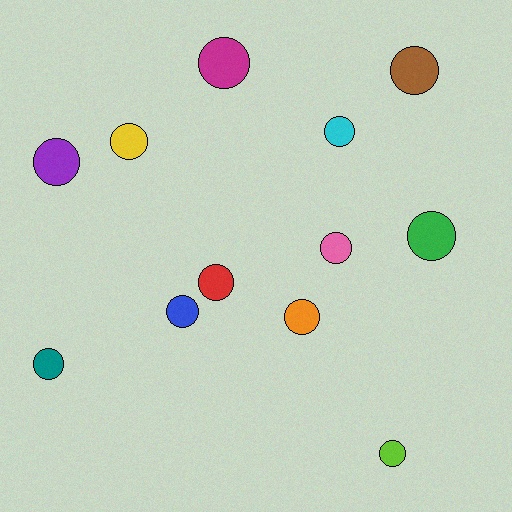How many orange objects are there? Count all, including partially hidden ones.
There is 1 orange object.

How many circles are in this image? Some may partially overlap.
There are 12 circles.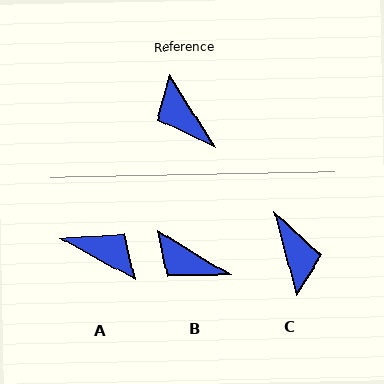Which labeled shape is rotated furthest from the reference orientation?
C, about 162 degrees away.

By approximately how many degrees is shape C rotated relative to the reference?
Approximately 162 degrees counter-clockwise.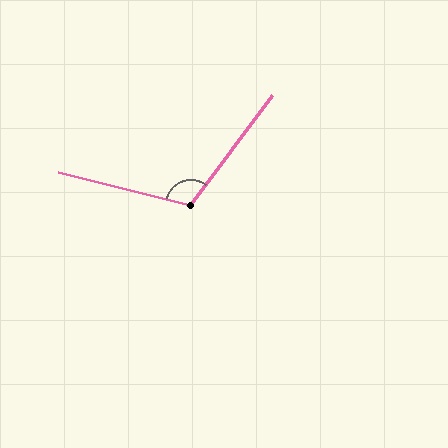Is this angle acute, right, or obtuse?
It is obtuse.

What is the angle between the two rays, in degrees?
Approximately 113 degrees.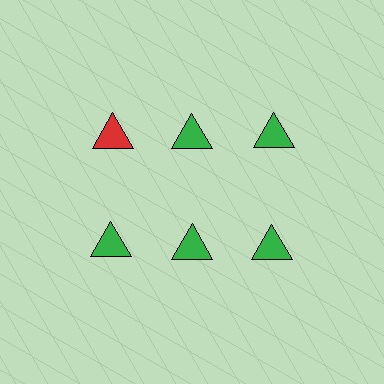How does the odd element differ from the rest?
It has a different color: red instead of green.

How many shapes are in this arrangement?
There are 6 shapes arranged in a grid pattern.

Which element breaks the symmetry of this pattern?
The red triangle in the top row, leftmost column breaks the symmetry. All other shapes are green triangles.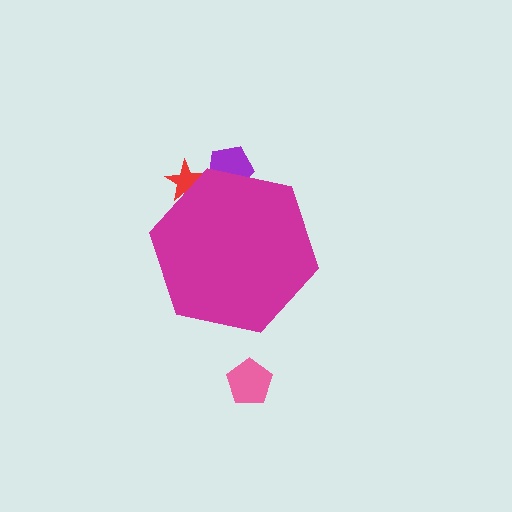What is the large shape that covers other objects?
A magenta hexagon.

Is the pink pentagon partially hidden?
No, the pink pentagon is fully visible.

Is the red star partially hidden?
Yes, the red star is partially hidden behind the magenta hexagon.